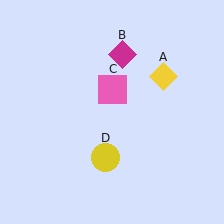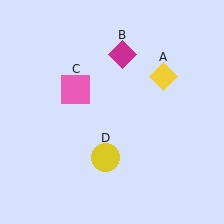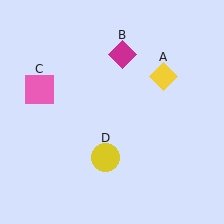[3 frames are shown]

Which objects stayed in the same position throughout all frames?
Yellow diamond (object A) and magenta diamond (object B) and yellow circle (object D) remained stationary.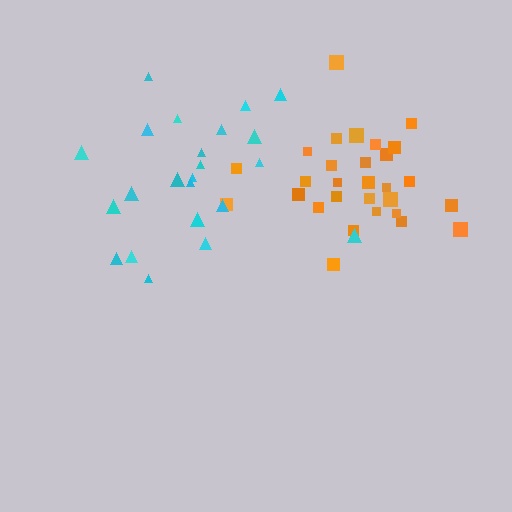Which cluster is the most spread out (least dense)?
Cyan.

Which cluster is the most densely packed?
Orange.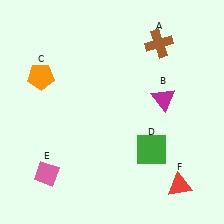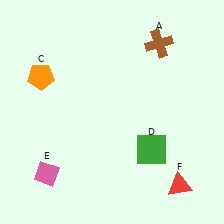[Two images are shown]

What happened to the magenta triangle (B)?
The magenta triangle (B) was removed in Image 2. It was in the top-right area of Image 1.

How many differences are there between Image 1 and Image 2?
There is 1 difference between the two images.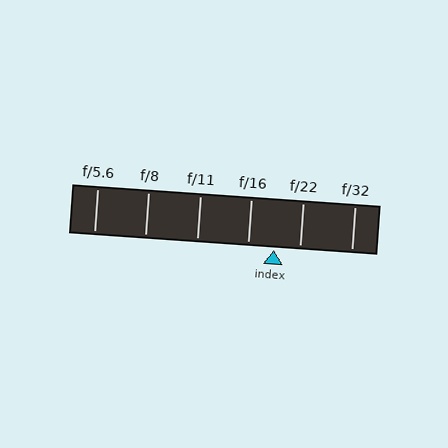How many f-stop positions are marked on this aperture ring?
There are 6 f-stop positions marked.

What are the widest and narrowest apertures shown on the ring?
The widest aperture shown is f/5.6 and the narrowest is f/32.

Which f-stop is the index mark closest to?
The index mark is closest to f/22.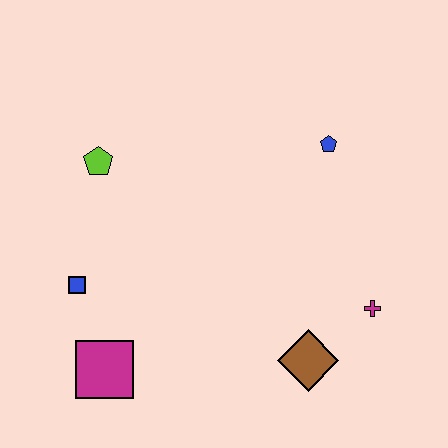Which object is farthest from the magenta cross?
The lime pentagon is farthest from the magenta cross.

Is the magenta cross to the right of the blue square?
Yes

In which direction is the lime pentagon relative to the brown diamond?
The lime pentagon is to the left of the brown diamond.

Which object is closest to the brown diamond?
The magenta cross is closest to the brown diamond.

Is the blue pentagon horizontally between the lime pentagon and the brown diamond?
No